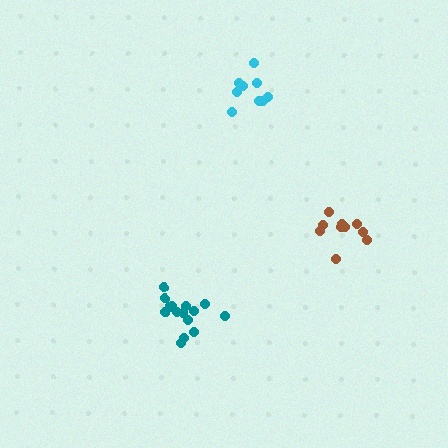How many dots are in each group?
Group 1: 10 dots, Group 2: 9 dots, Group 3: 15 dots (34 total).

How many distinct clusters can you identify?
There are 3 distinct clusters.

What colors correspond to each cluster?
The clusters are colored: brown, cyan, teal.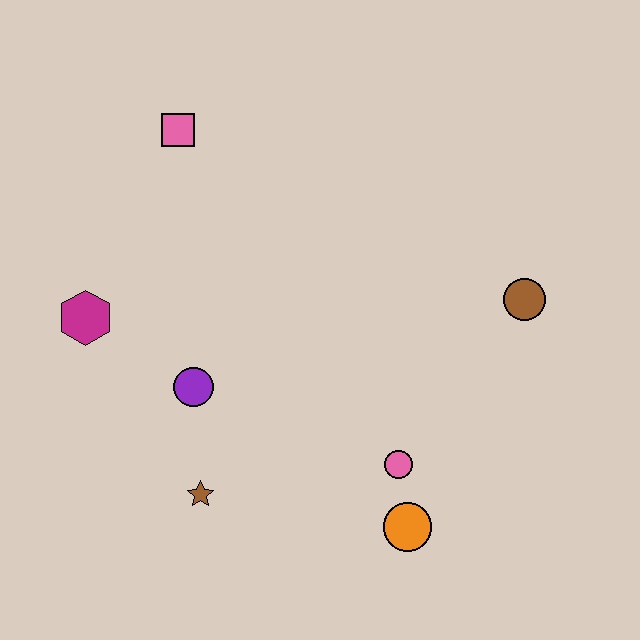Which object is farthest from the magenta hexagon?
The brown circle is farthest from the magenta hexagon.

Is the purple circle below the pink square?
Yes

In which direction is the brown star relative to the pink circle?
The brown star is to the left of the pink circle.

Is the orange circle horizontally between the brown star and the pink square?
No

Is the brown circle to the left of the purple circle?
No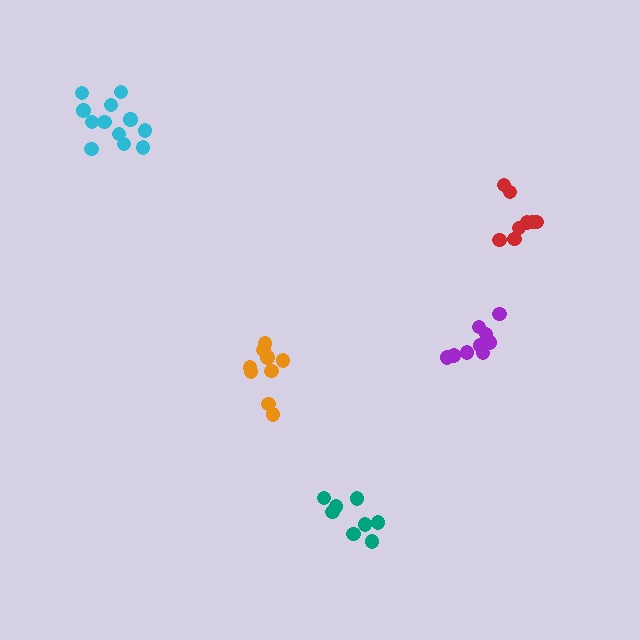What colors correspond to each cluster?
The clusters are colored: teal, red, purple, orange, cyan.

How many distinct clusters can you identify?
There are 5 distinct clusters.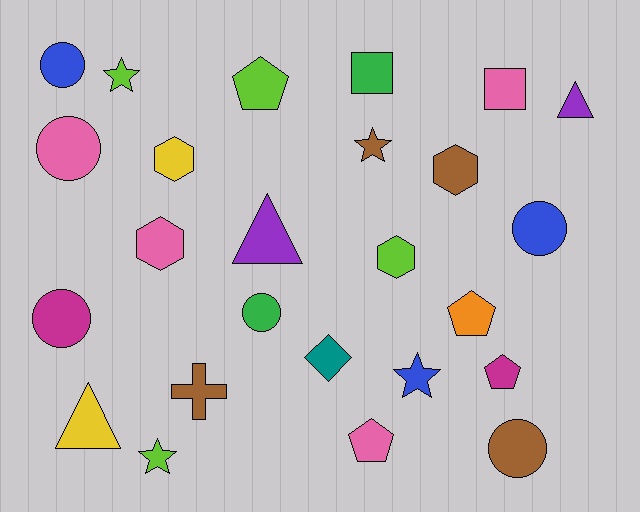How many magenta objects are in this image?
There are 2 magenta objects.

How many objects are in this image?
There are 25 objects.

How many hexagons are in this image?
There are 4 hexagons.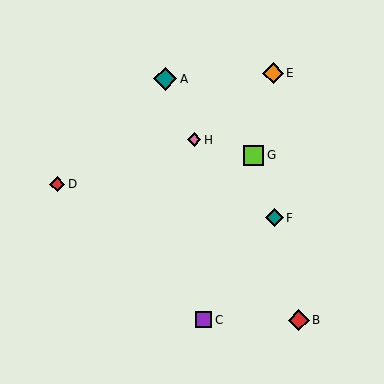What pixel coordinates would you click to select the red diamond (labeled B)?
Click at (299, 320) to select the red diamond B.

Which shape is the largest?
The teal diamond (labeled A) is the largest.